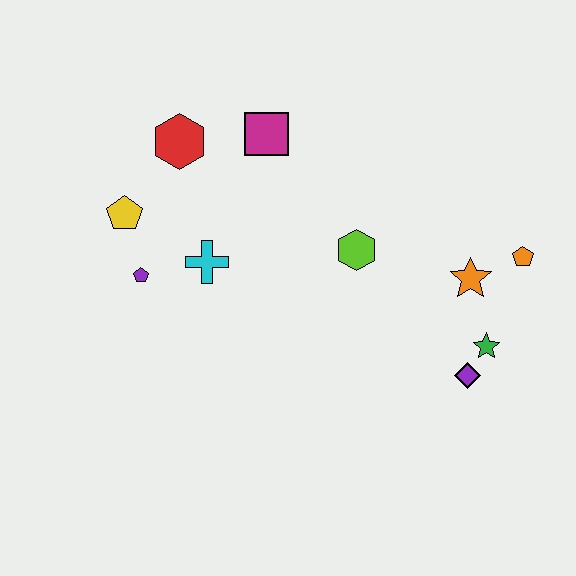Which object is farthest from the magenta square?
The purple diamond is farthest from the magenta square.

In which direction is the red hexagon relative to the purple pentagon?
The red hexagon is above the purple pentagon.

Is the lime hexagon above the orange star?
Yes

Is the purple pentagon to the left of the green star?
Yes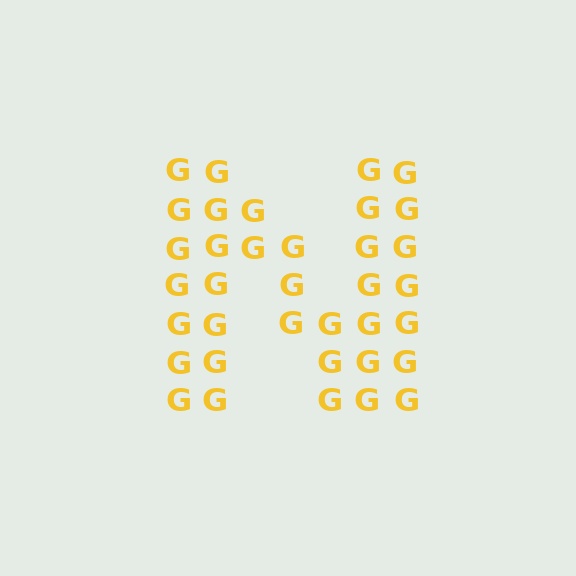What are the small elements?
The small elements are letter G's.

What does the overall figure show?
The overall figure shows the letter N.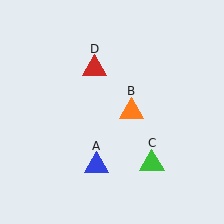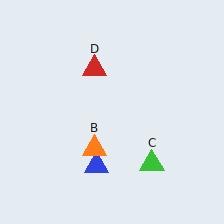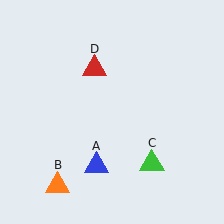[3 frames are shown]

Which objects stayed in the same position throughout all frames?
Blue triangle (object A) and green triangle (object C) and red triangle (object D) remained stationary.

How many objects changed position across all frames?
1 object changed position: orange triangle (object B).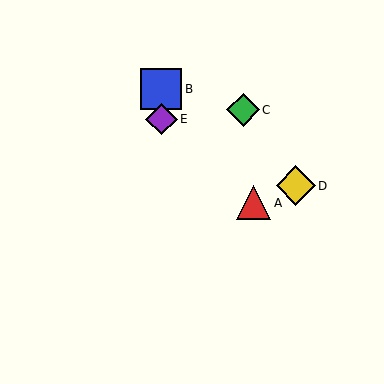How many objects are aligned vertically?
2 objects (B, E) are aligned vertically.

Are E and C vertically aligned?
No, E is at x≈161 and C is at x≈243.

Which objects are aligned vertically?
Objects B, E are aligned vertically.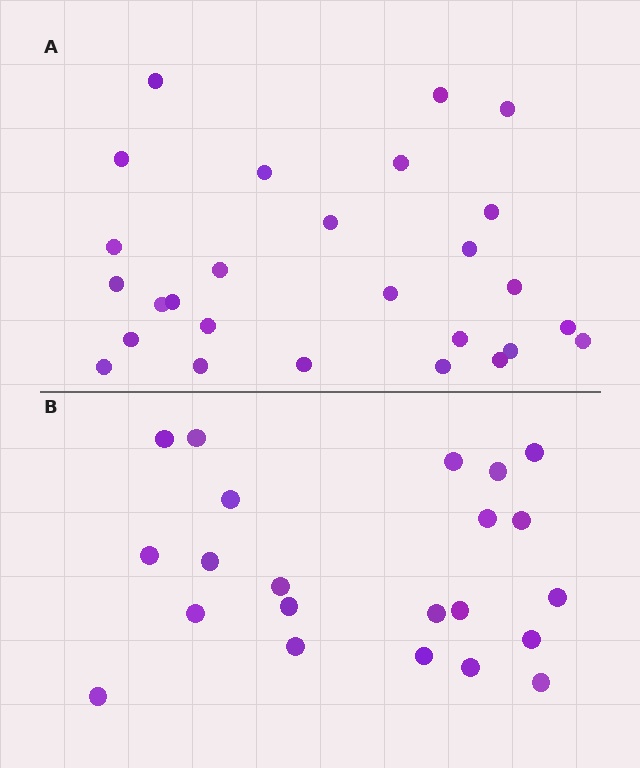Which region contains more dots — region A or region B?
Region A (the top region) has more dots.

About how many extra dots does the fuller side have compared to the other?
Region A has about 5 more dots than region B.